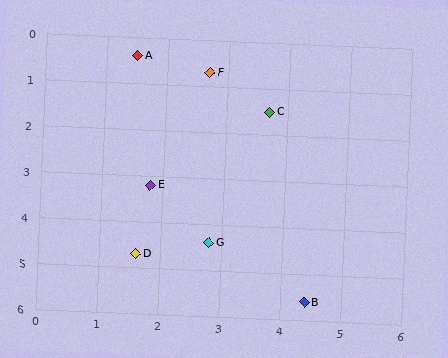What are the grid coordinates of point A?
Point A is at approximately (1.5, 0.4).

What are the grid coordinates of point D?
Point D is at approximately (1.6, 4.7).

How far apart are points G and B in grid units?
Points G and B are about 2.0 grid units apart.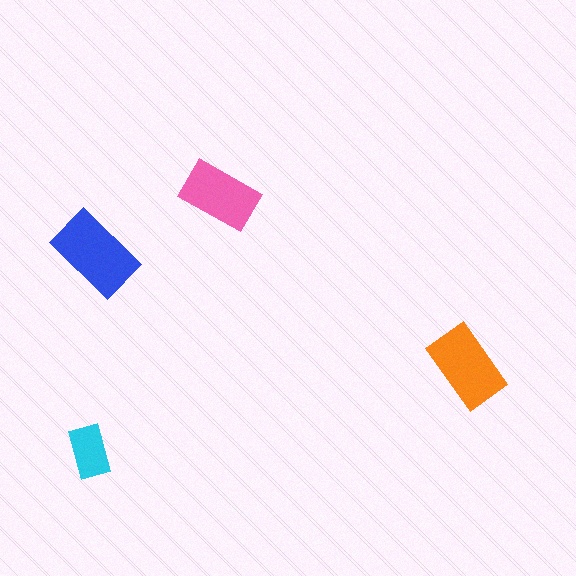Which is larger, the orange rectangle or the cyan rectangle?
The orange one.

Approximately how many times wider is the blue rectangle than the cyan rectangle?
About 1.5 times wider.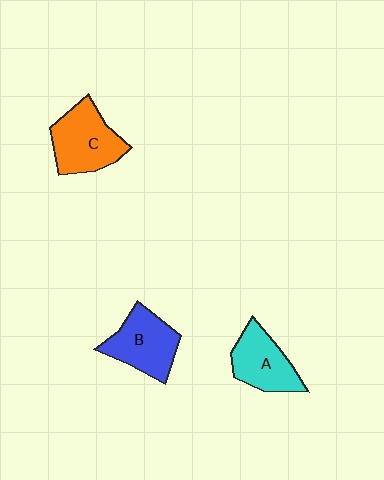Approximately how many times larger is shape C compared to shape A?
Approximately 1.2 times.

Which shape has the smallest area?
Shape A (cyan).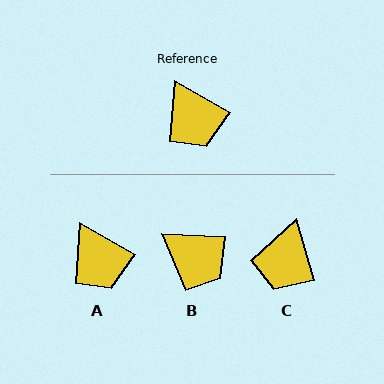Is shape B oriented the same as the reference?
No, it is off by about 28 degrees.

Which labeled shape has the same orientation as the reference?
A.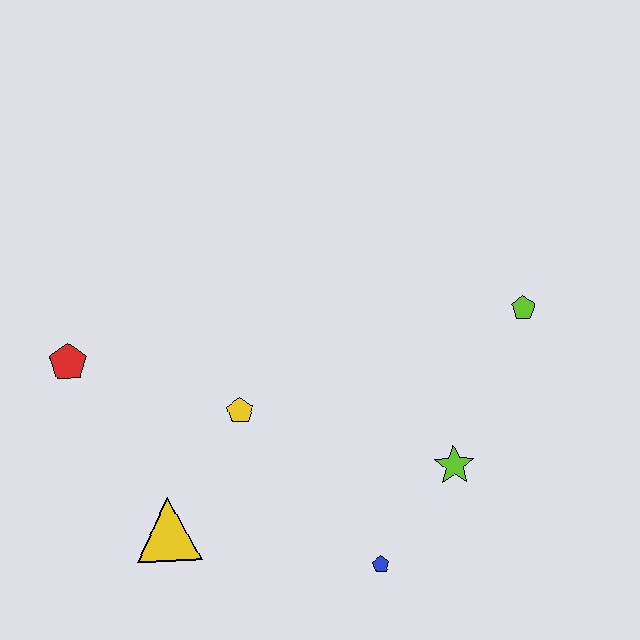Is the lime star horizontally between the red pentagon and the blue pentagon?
No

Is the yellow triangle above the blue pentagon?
Yes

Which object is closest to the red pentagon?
The yellow pentagon is closest to the red pentagon.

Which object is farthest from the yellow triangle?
The lime pentagon is farthest from the yellow triangle.